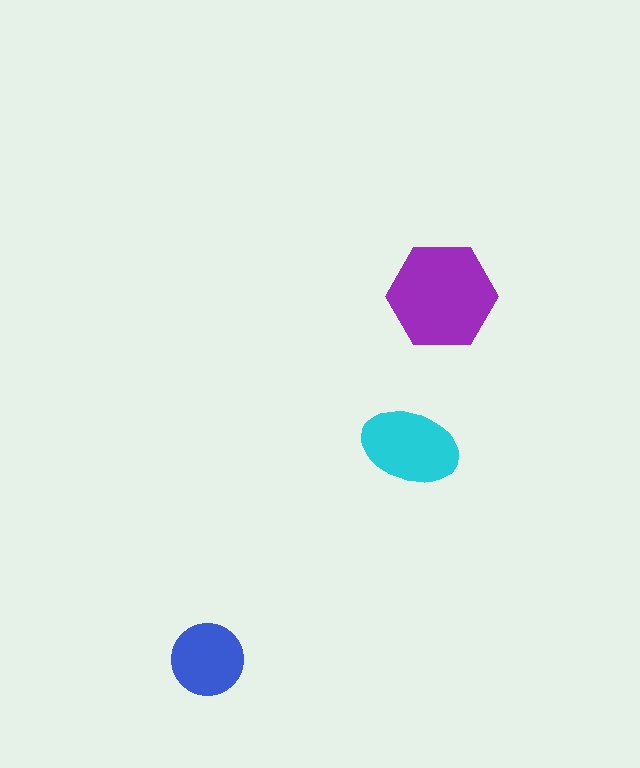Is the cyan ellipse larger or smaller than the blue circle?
Larger.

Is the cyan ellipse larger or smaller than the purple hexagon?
Smaller.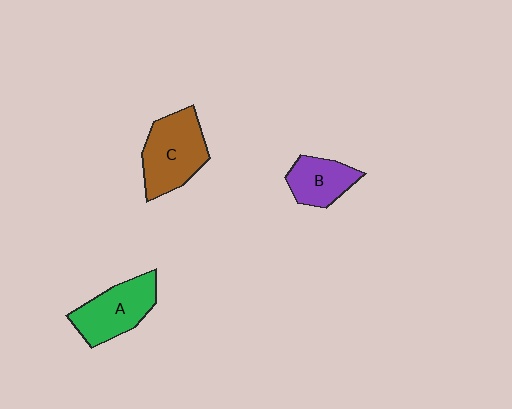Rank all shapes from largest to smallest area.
From largest to smallest: C (brown), A (green), B (purple).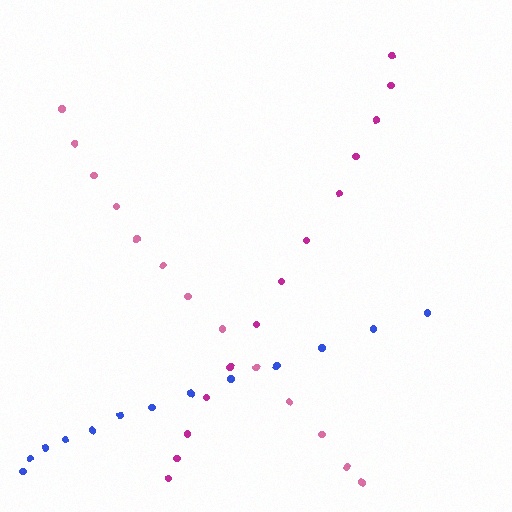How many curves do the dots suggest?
There are 3 distinct paths.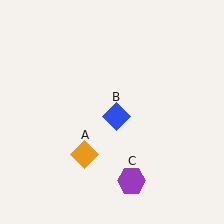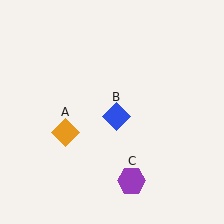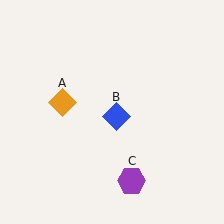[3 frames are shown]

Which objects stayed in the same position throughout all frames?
Blue diamond (object B) and purple hexagon (object C) remained stationary.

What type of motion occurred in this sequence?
The orange diamond (object A) rotated clockwise around the center of the scene.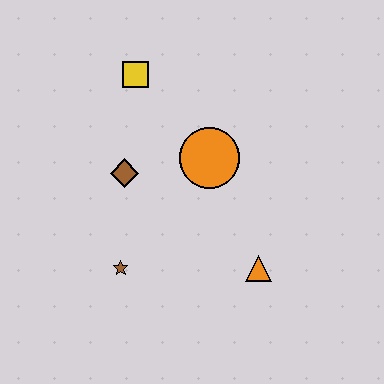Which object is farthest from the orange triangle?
The yellow square is farthest from the orange triangle.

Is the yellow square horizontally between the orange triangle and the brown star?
Yes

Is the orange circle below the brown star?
No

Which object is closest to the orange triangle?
The orange circle is closest to the orange triangle.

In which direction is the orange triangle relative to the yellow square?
The orange triangle is below the yellow square.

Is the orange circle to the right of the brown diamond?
Yes